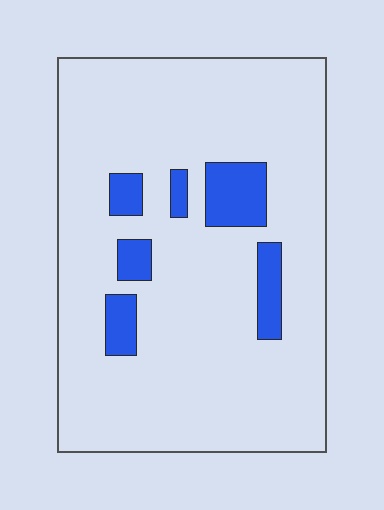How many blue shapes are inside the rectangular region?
6.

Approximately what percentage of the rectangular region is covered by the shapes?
Approximately 10%.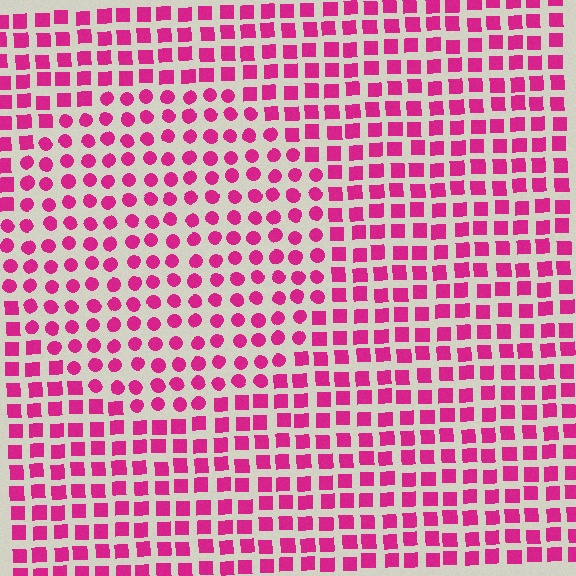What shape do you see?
I see a circle.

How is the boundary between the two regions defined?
The boundary is defined by a change in element shape: circles inside vs. squares outside. All elements share the same color and spacing.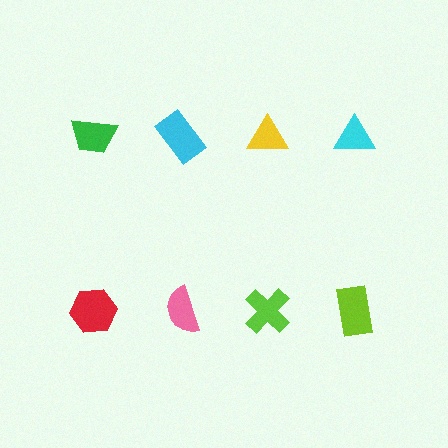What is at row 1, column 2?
A cyan rectangle.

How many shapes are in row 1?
4 shapes.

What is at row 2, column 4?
A lime rectangle.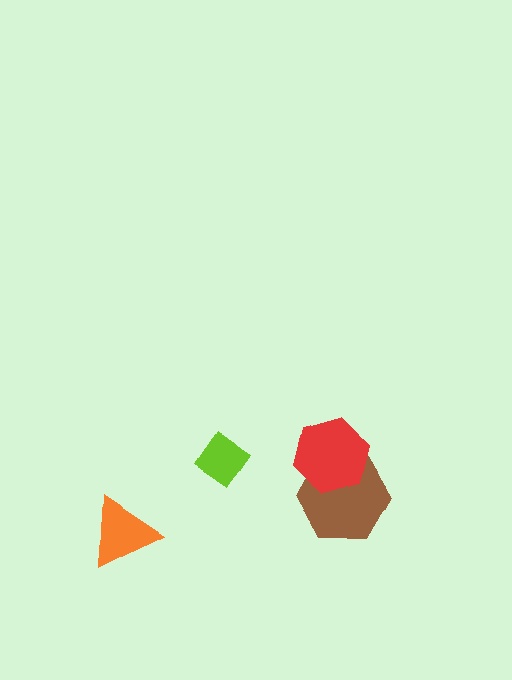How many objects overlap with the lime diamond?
0 objects overlap with the lime diamond.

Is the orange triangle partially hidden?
No, no other shape covers it.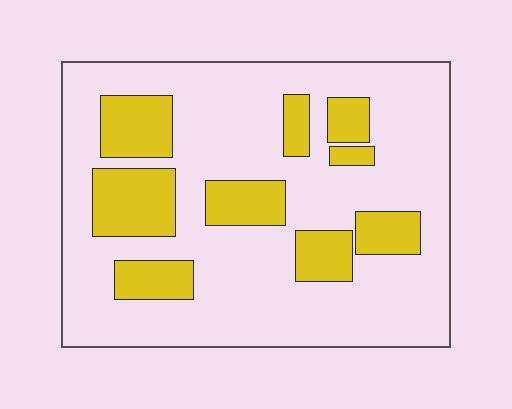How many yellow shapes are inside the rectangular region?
9.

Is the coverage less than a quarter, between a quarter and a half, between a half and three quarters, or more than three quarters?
Less than a quarter.